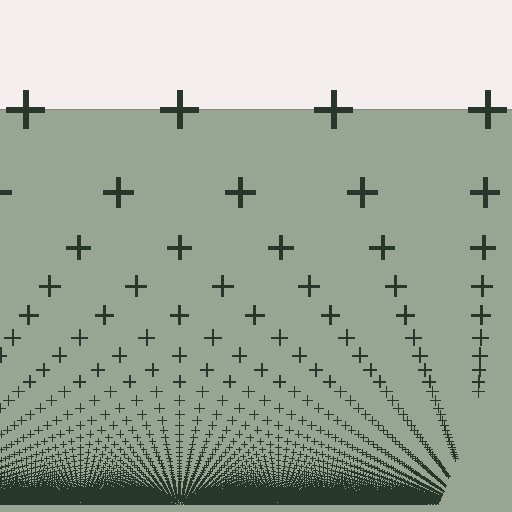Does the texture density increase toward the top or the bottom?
Density increases toward the bottom.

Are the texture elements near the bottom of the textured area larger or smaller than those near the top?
Smaller. The gradient is inverted — elements near the bottom are smaller and denser.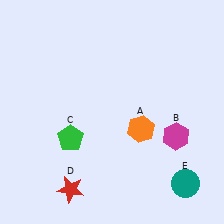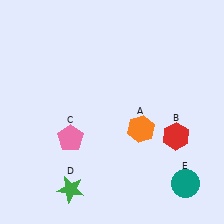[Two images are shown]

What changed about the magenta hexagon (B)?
In Image 1, B is magenta. In Image 2, it changed to red.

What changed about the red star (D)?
In Image 1, D is red. In Image 2, it changed to green.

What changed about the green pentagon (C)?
In Image 1, C is green. In Image 2, it changed to pink.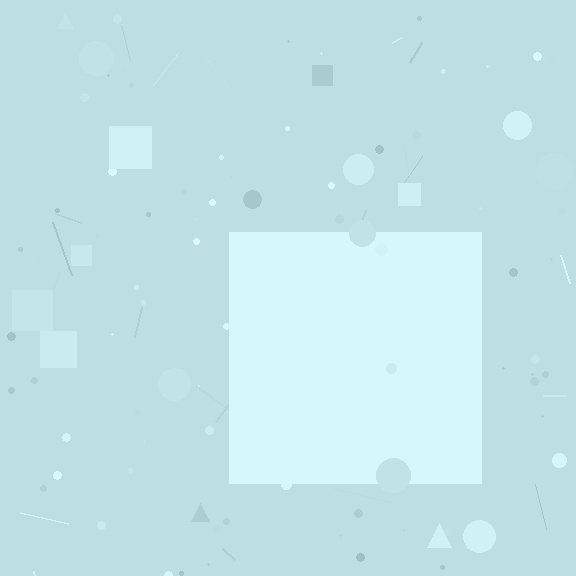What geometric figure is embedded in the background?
A square is embedded in the background.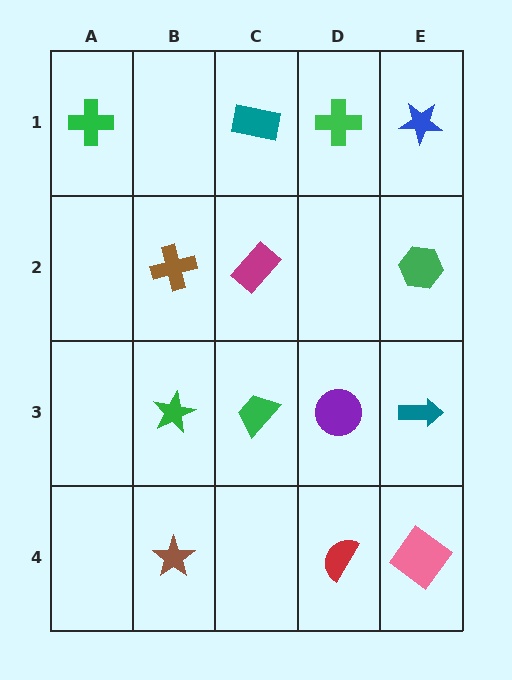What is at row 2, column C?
A magenta rectangle.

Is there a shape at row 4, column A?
No, that cell is empty.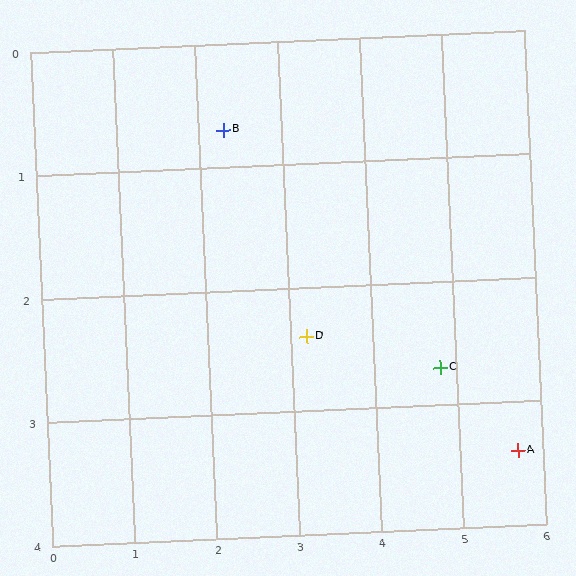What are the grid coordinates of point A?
Point A is at approximately (5.7, 3.4).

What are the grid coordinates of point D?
Point D is at approximately (3.2, 2.4).